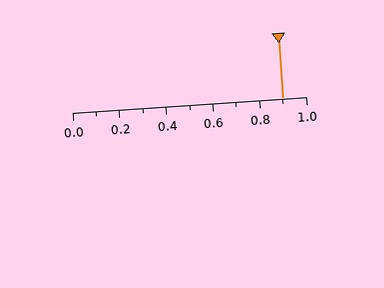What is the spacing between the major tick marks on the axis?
The major ticks are spaced 0.2 apart.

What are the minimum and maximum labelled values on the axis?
The axis runs from 0.0 to 1.0.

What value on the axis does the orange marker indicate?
The marker indicates approximately 0.9.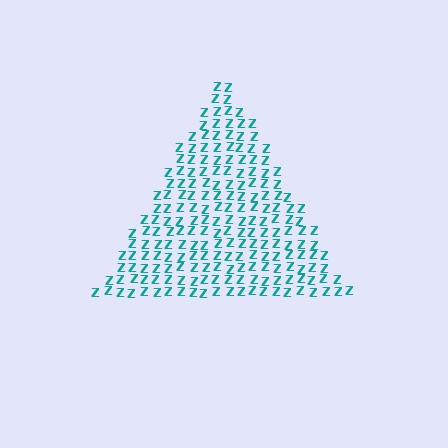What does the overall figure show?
The overall figure shows a triangle.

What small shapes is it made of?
It is made of small letter Z's.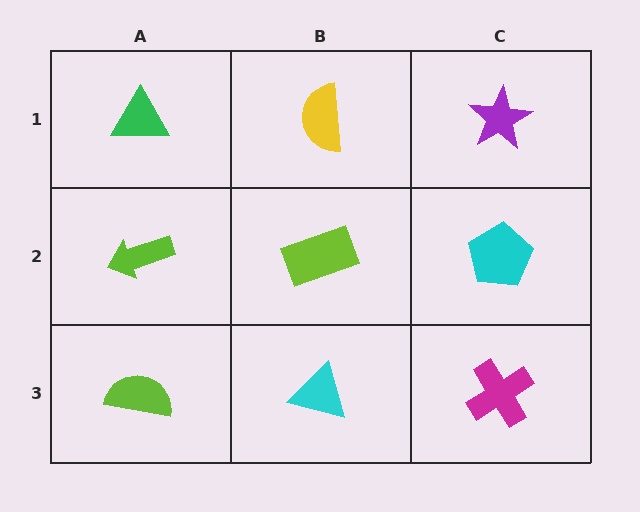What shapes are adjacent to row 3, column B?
A lime rectangle (row 2, column B), a lime semicircle (row 3, column A), a magenta cross (row 3, column C).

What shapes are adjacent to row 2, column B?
A yellow semicircle (row 1, column B), a cyan triangle (row 3, column B), a lime arrow (row 2, column A), a cyan pentagon (row 2, column C).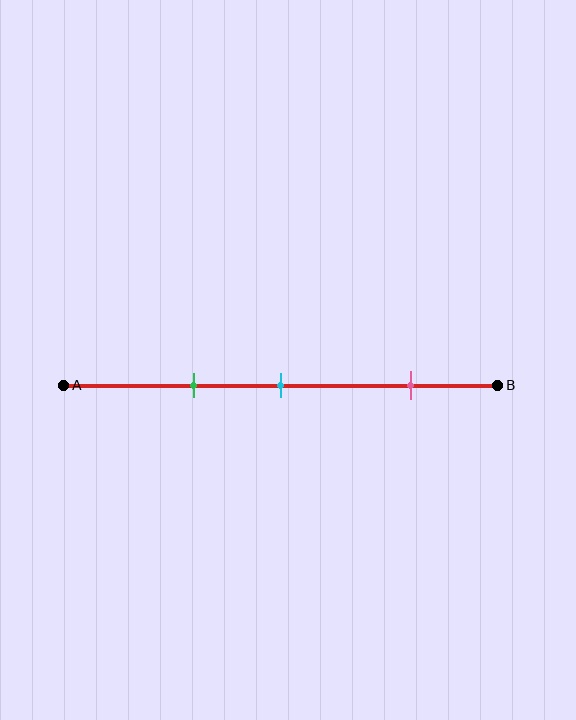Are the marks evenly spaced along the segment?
No, the marks are not evenly spaced.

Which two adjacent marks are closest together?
The green and cyan marks are the closest adjacent pair.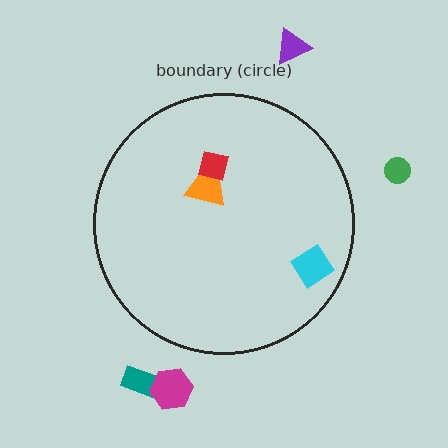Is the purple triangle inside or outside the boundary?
Outside.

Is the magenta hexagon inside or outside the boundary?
Outside.